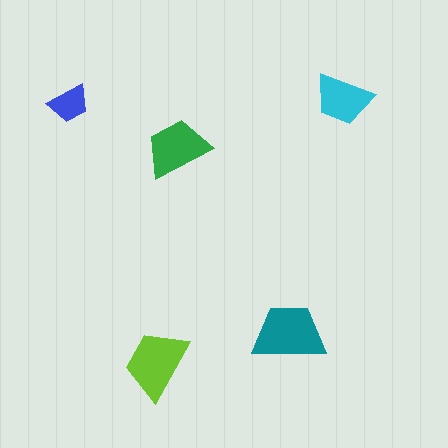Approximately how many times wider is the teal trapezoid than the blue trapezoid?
About 2 times wider.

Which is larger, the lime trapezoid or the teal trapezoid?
The teal one.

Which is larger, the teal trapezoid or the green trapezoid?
The teal one.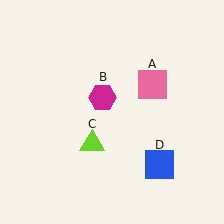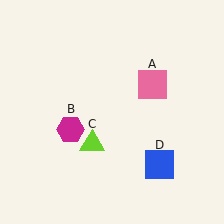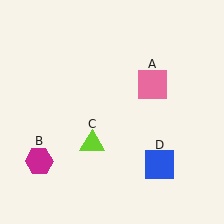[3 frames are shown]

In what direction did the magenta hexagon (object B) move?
The magenta hexagon (object B) moved down and to the left.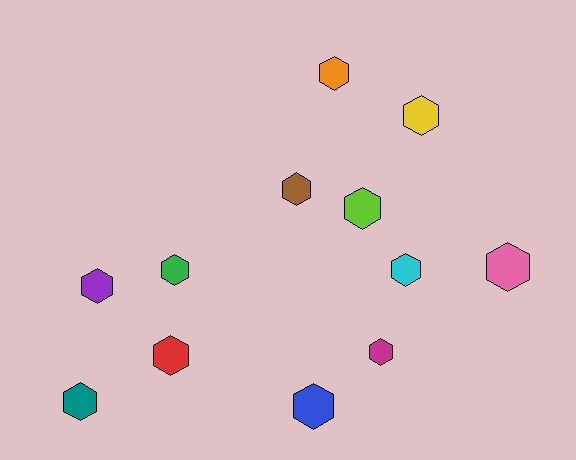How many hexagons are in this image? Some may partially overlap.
There are 12 hexagons.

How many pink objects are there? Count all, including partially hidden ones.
There is 1 pink object.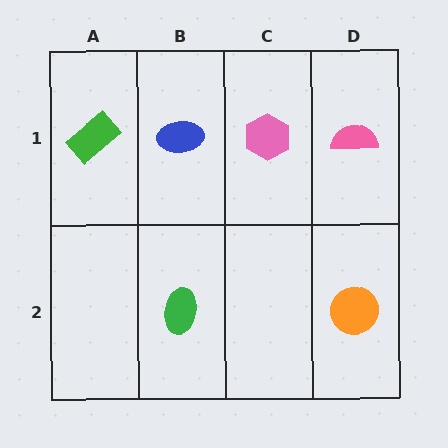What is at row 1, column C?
A pink hexagon.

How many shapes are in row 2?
2 shapes.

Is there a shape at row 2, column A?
No, that cell is empty.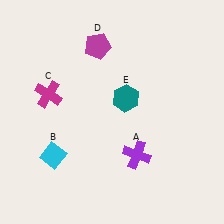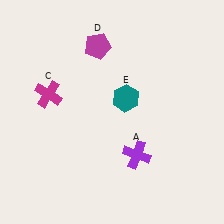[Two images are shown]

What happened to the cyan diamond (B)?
The cyan diamond (B) was removed in Image 2. It was in the bottom-left area of Image 1.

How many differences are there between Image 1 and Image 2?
There is 1 difference between the two images.